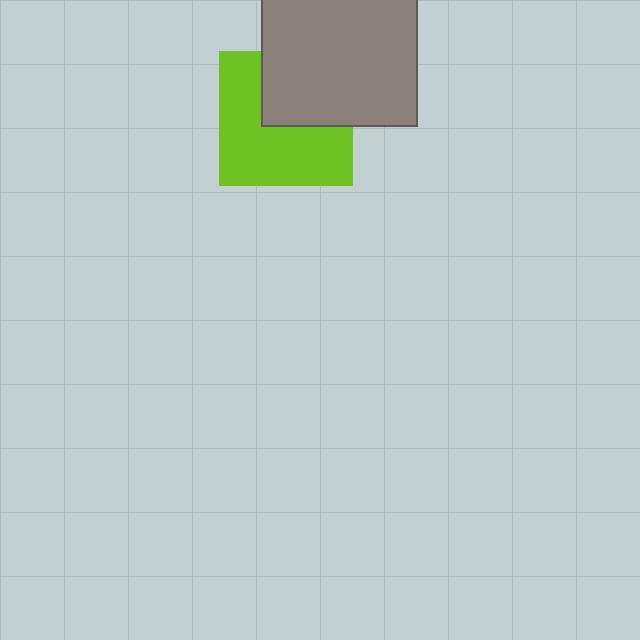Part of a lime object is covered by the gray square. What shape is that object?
It is a square.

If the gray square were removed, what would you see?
You would see the complete lime square.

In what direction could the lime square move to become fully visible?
The lime square could move down. That would shift it out from behind the gray square entirely.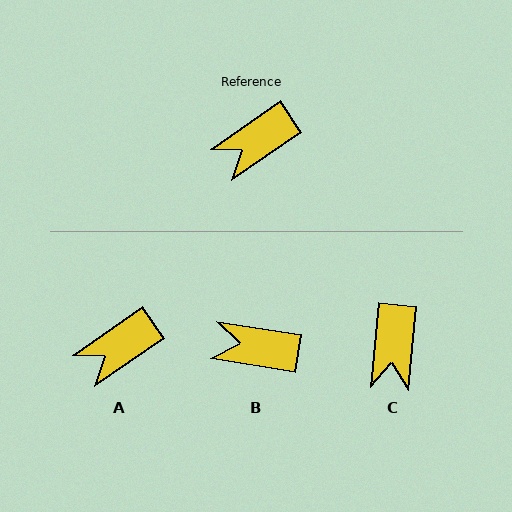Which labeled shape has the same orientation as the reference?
A.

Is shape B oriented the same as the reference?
No, it is off by about 44 degrees.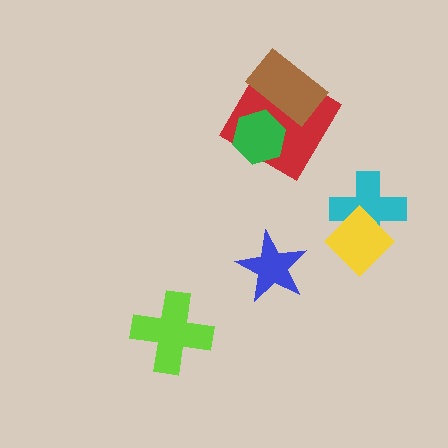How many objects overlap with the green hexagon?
2 objects overlap with the green hexagon.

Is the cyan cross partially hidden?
Yes, it is partially covered by another shape.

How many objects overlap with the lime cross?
0 objects overlap with the lime cross.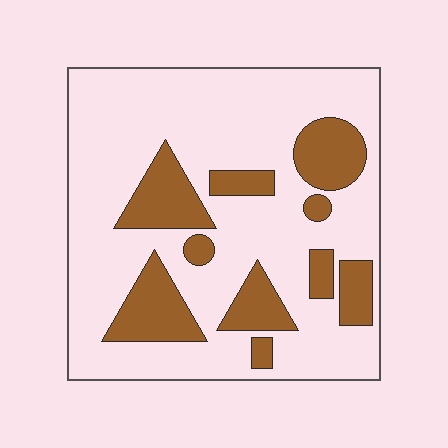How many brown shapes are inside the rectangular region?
10.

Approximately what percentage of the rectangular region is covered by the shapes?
Approximately 25%.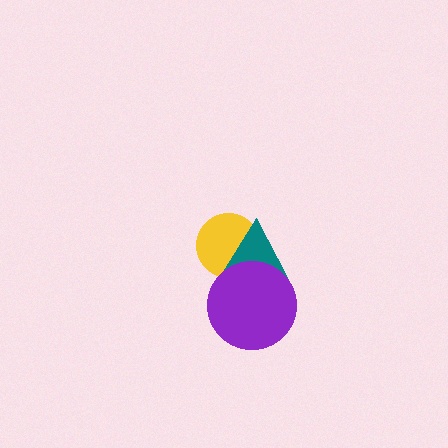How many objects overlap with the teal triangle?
2 objects overlap with the teal triangle.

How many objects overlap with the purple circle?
2 objects overlap with the purple circle.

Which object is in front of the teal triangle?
The purple circle is in front of the teal triangle.